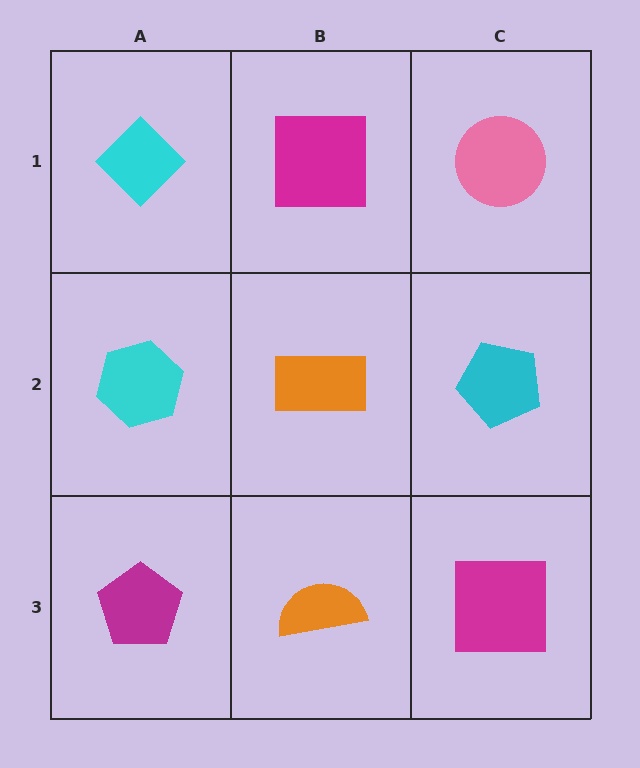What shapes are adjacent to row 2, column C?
A pink circle (row 1, column C), a magenta square (row 3, column C), an orange rectangle (row 2, column B).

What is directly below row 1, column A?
A cyan hexagon.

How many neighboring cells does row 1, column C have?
2.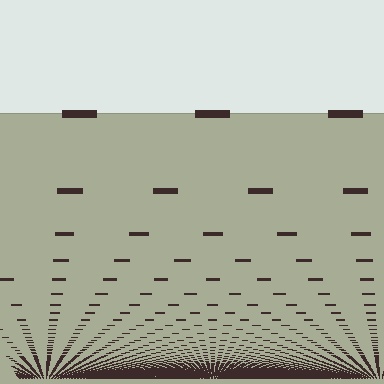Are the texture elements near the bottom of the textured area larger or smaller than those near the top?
Smaller. The gradient is inverted — elements near the bottom are smaller and denser.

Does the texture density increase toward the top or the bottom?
Density increases toward the bottom.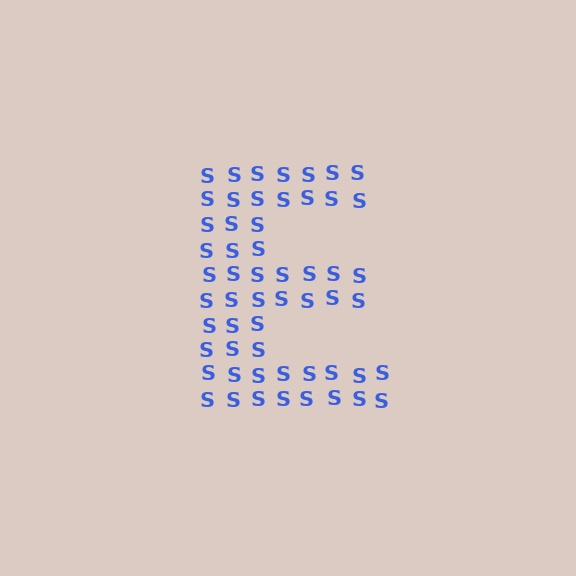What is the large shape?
The large shape is the letter E.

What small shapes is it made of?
It is made of small letter S's.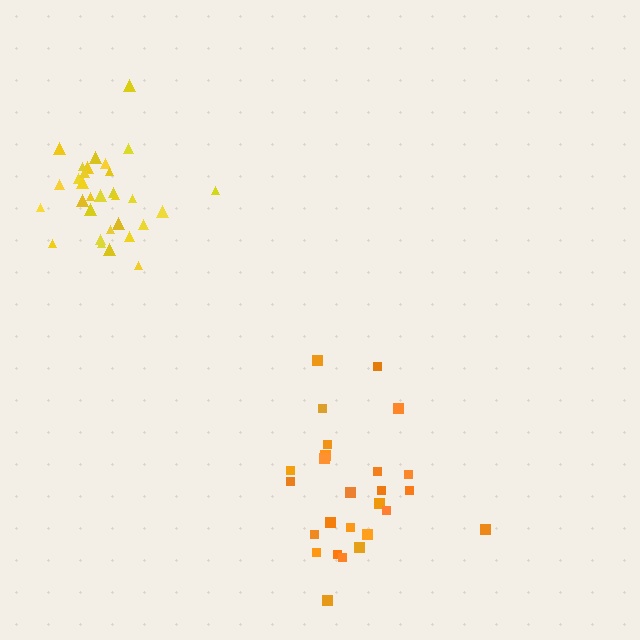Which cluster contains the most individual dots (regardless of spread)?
Yellow (31).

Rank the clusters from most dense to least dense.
yellow, orange.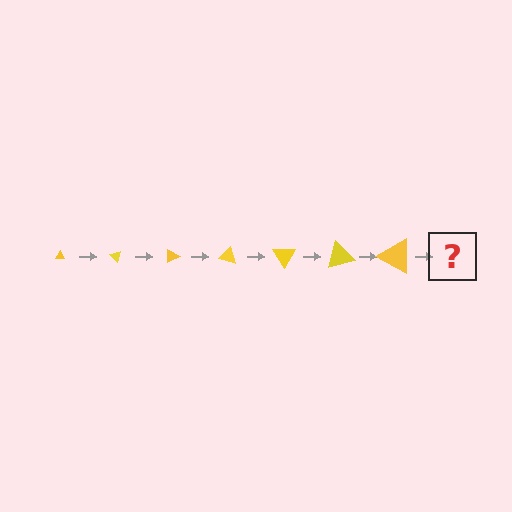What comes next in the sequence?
The next element should be a triangle, larger than the previous one and rotated 315 degrees from the start.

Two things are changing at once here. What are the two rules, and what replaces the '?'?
The two rules are that the triangle grows larger each step and it rotates 45 degrees each step. The '?' should be a triangle, larger than the previous one and rotated 315 degrees from the start.